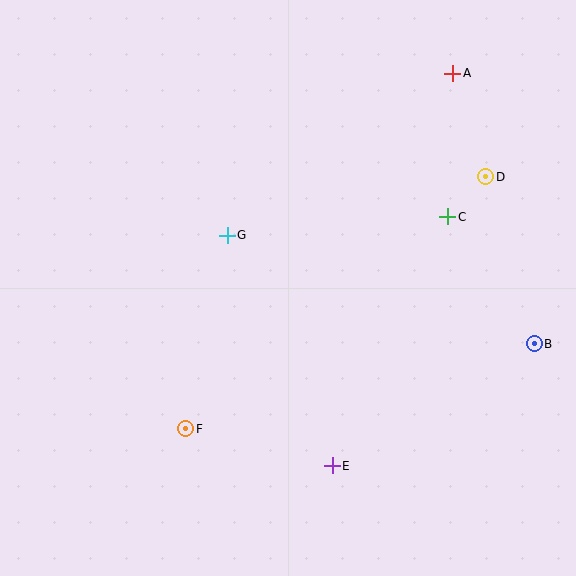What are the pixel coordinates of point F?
Point F is at (186, 429).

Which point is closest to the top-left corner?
Point G is closest to the top-left corner.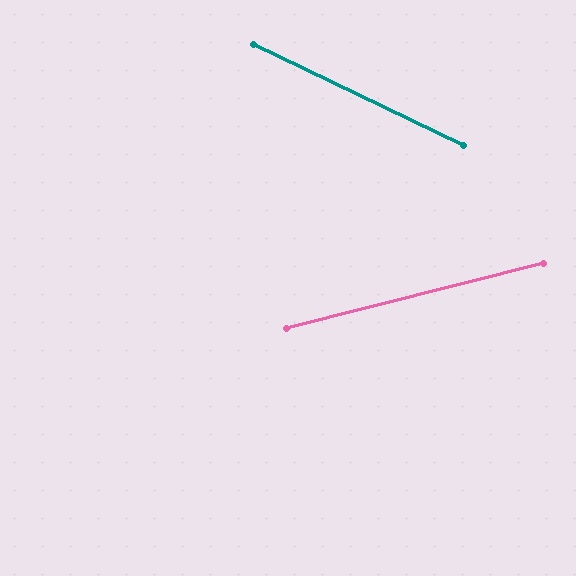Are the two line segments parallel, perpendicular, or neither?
Neither parallel nor perpendicular — they differ by about 40°.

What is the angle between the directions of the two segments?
Approximately 40 degrees.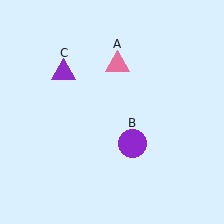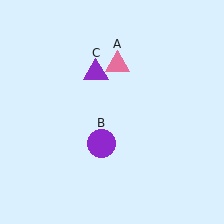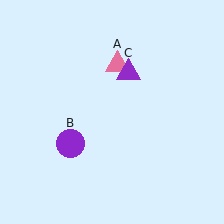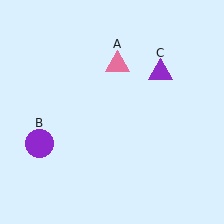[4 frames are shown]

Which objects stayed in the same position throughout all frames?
Pink triangle (object A) remained stationary.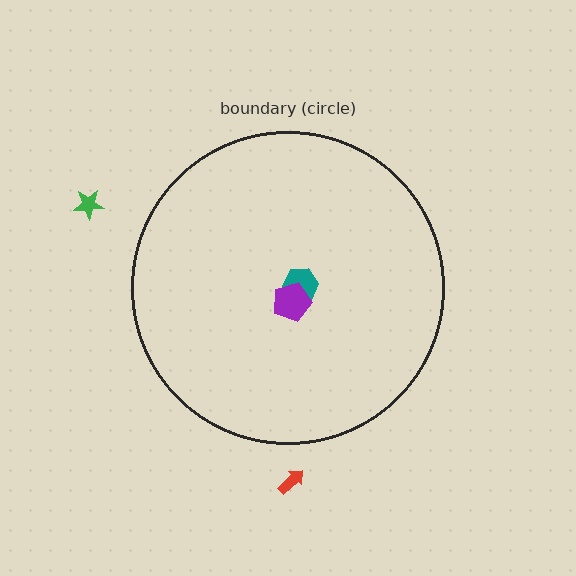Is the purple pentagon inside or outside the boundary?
Inside.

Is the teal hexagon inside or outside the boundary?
Inside.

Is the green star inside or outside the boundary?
Outside.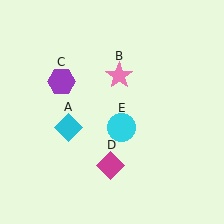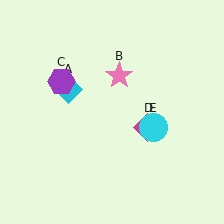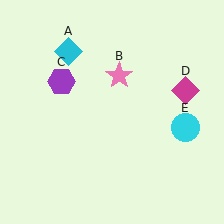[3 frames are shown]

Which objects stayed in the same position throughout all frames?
Pink star (object B) and purple hexagon (object C) remained stationary.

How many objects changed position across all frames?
3 objects changed position: cyan diamond (object A), magenta diamond (object D), cyan circle (object E).